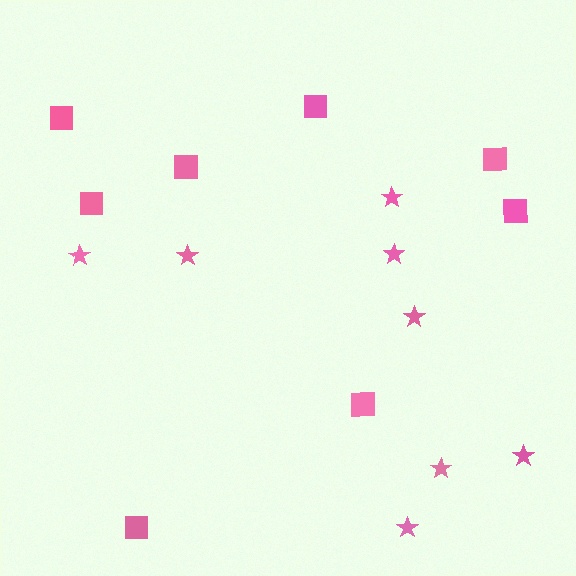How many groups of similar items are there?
There are 2 groups: one group of stars (8) and one group of squares (8).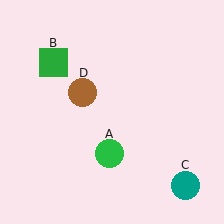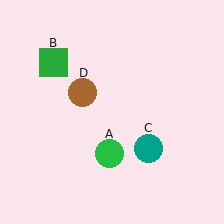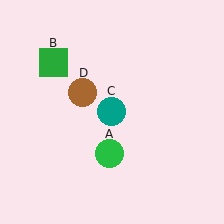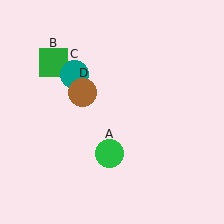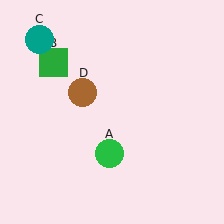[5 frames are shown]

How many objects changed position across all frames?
1 object changed position: teal circle (object C).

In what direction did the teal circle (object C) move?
The teal circle (object C) moved up and to the left.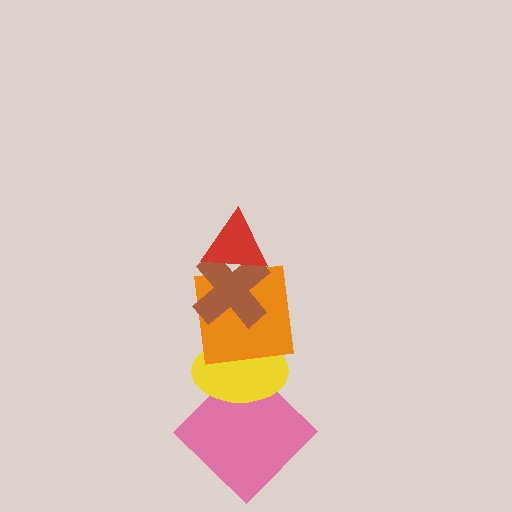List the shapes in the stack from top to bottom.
From top to bottom: the red triangle, the brown cross, the orange square, the yellow ellipse, the pink diamond.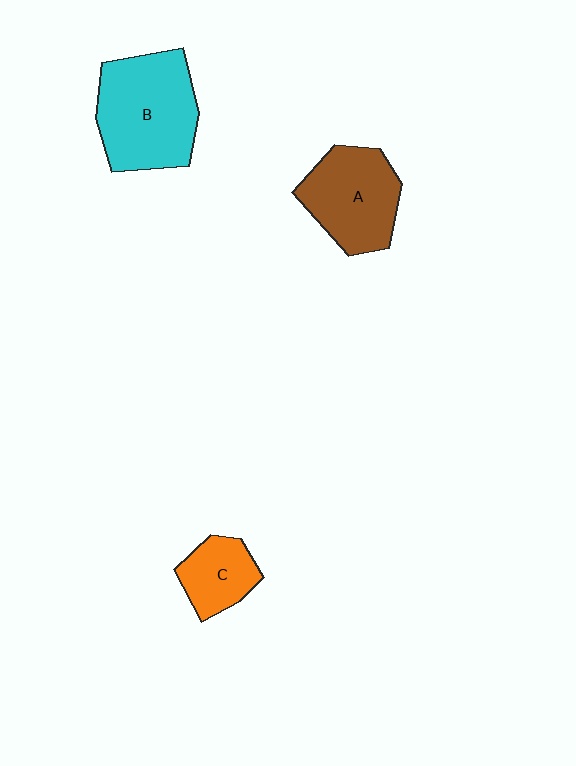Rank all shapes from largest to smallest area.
From largest to smallest: B (cyan), A (brown), C (orange).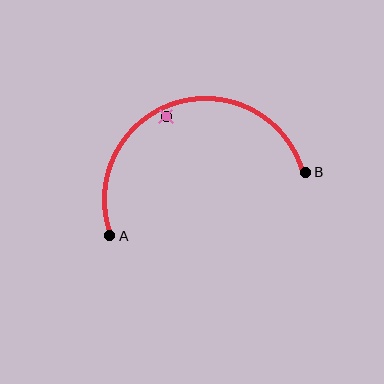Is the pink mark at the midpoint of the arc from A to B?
No — the pink mark does not lie on the arc at all. It sits slightly inside the curve.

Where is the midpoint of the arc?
The arc midpoint is the point on the curve farthest from the straight line joining A and B. It sits above that line.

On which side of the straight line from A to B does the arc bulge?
The arc bulges above the straight line connecting A and B.